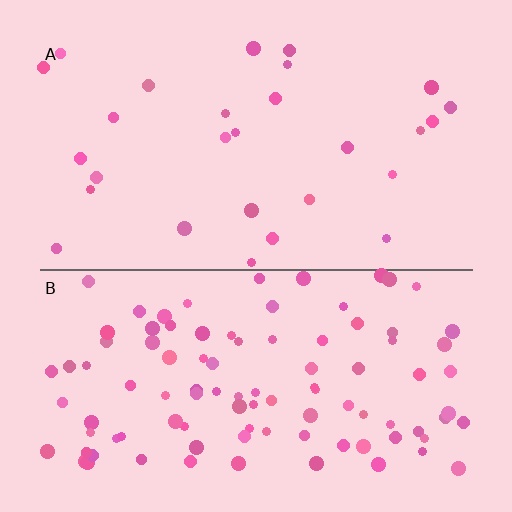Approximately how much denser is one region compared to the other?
Approximately 3.5× — region B over region A.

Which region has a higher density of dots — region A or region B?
B (the bottom).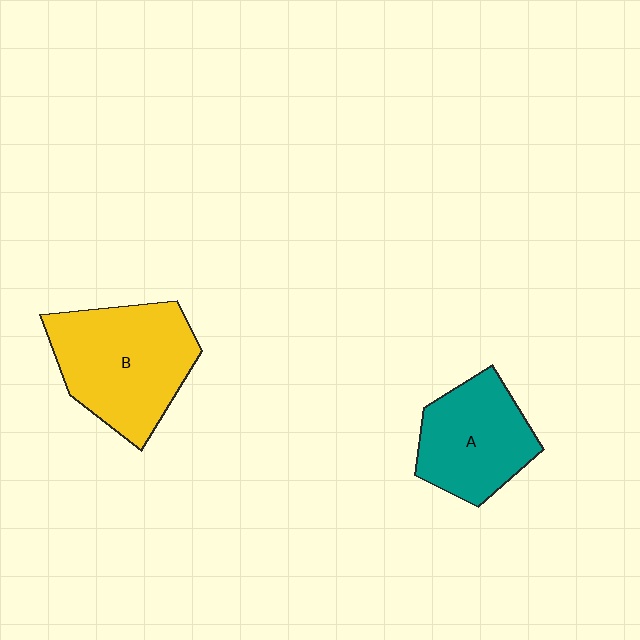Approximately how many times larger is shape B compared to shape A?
Approximately 1.3 times.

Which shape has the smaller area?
Shape A (teal).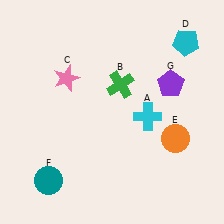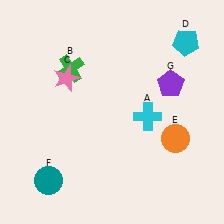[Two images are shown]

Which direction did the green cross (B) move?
The green cross (B) moved left.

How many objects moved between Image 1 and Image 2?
1 object moved between the two images.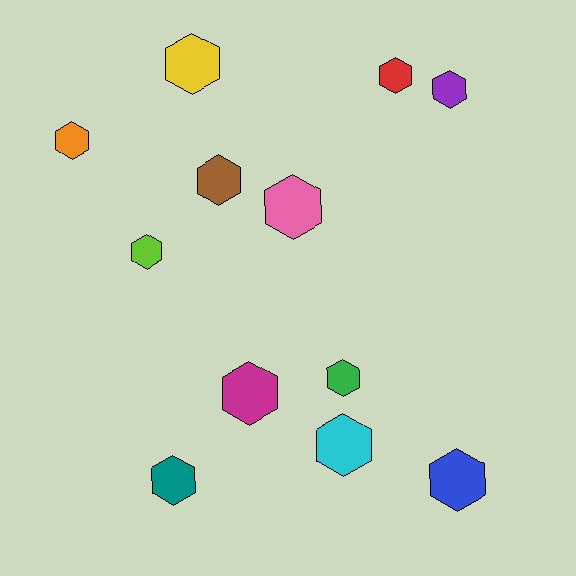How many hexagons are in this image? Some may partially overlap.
There are 12 hexagons.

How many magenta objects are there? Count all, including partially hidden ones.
There is 1 magenta object.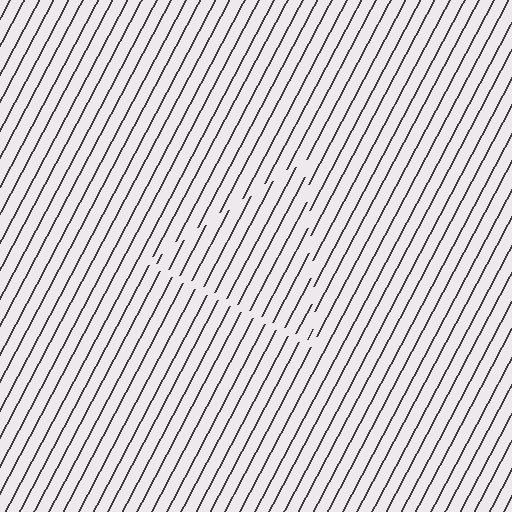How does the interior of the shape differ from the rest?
The interior of the shape contains the same grating, shifted by half a period — the contour is defined by the phase discontinuity where line-ends from the inner and outer gratings abut.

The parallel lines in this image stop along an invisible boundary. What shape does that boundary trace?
An illusory triangle. The interior of the shape contains the same grating, shifted by half a period — the contour is defined by the phase discontinuity where line-ends from the inner and outer gratings abut.